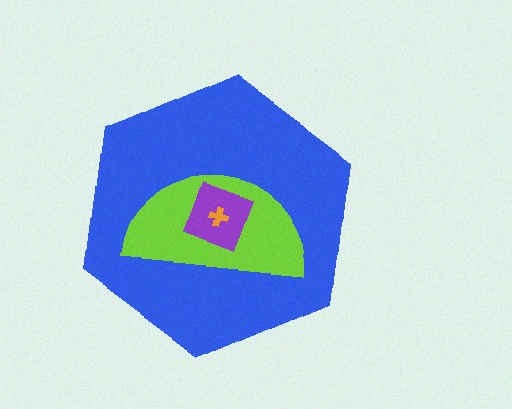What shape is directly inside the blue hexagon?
The lime semicircle.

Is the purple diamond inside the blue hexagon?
Yes.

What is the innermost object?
The orange cross.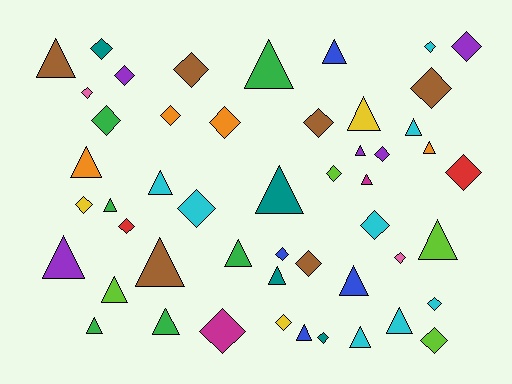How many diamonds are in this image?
There are 26 diamonds.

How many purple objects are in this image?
There are 5 purple objects.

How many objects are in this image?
There are 50 objects.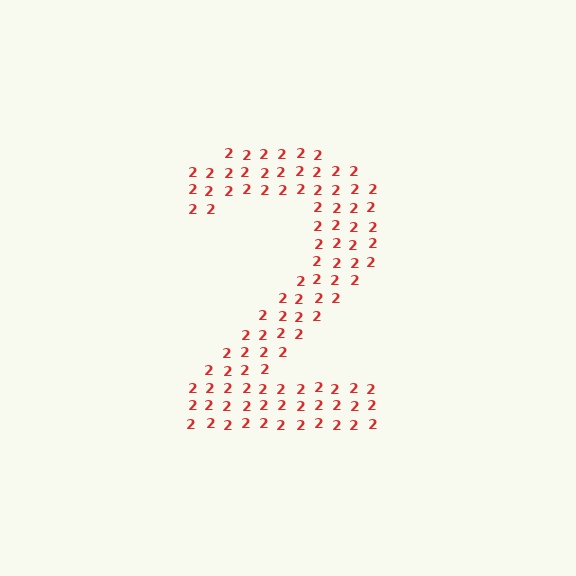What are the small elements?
The small elements are digit 2's.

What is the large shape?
The large shape is the digit 2.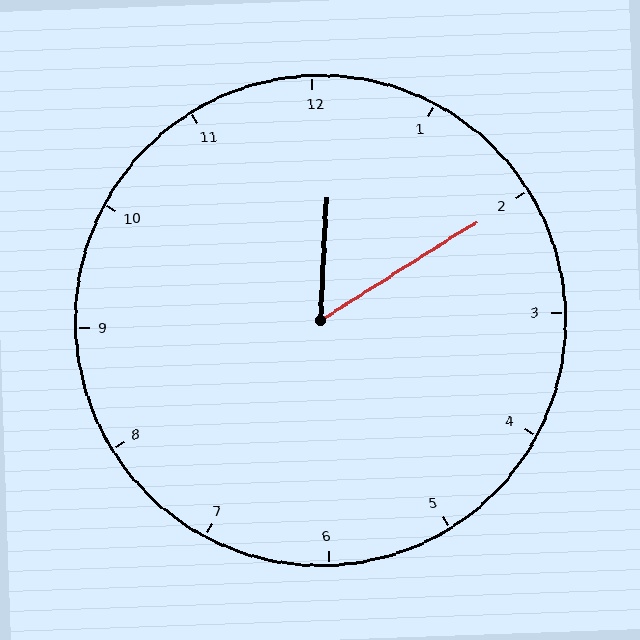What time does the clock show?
12:10.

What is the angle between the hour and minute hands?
Approximately 55 degrees.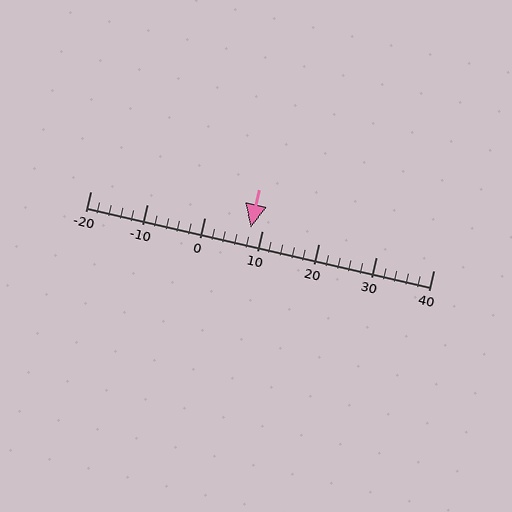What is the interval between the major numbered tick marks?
The major tick marks are spaced 10 units apart.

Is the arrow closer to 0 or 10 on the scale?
The arrow is closer to 10.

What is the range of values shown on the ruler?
The ruler shows values from -20 to 40.